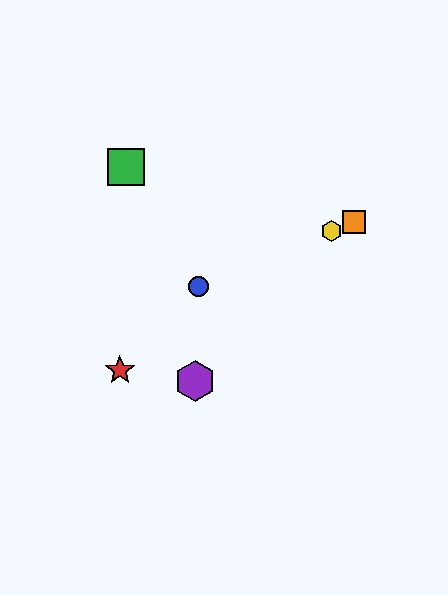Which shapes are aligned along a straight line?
The blue circle, the yellow hexagon, the orange square are aligned along a straight line.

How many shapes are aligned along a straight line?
3 shapes (the blue circle, the yellow hexagon, the orange square) are aligned along a straight line.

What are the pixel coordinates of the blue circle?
The blue circle is at (198, 287).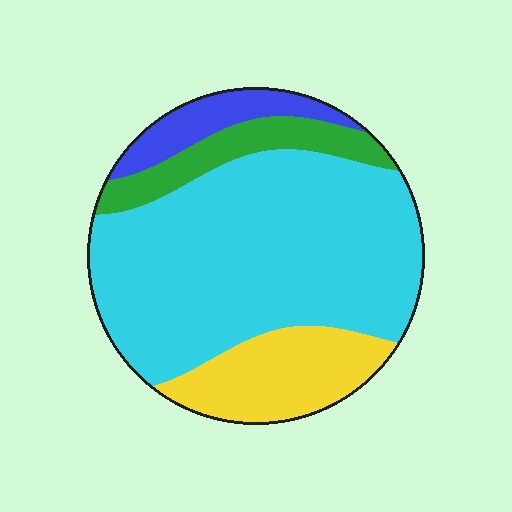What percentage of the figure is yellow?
Yellow covers roughly 15% of the figure.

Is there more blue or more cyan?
Cyan.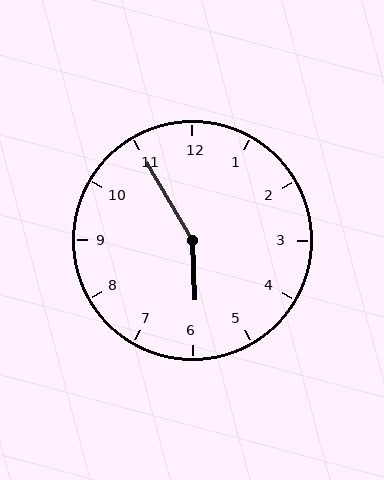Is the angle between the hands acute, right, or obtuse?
It is obtuse.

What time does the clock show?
5:55.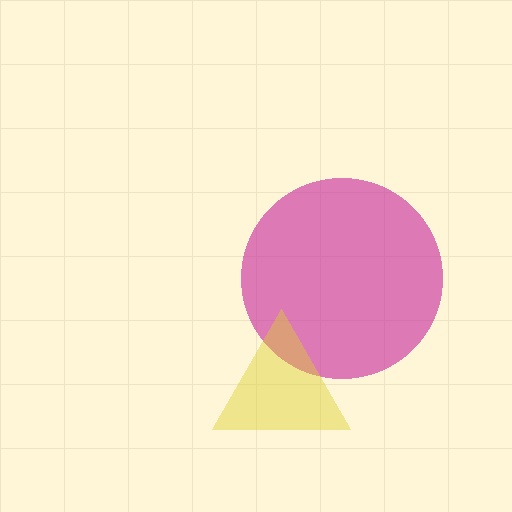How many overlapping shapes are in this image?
There are 2 overlapping shapes in the image.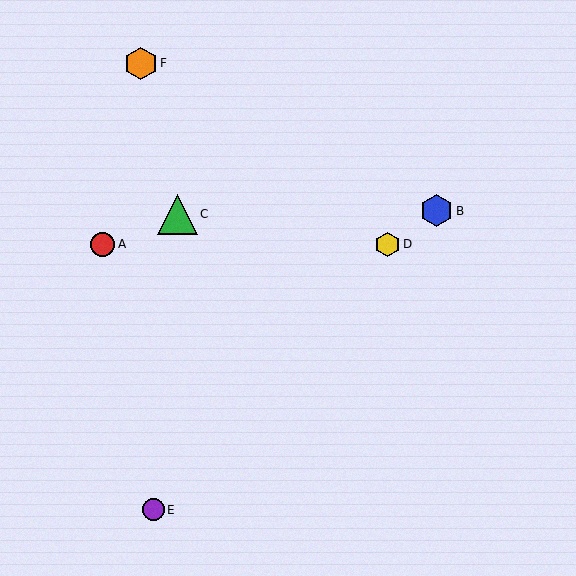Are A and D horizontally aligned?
Yes, both are at y≈244.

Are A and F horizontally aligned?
No, A is at y≈244 and F is at y≈63.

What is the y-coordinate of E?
Object E is at y≈510.